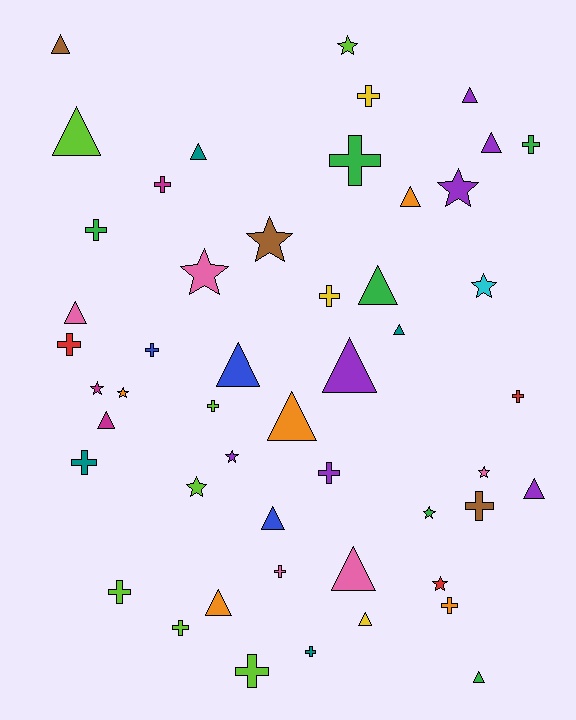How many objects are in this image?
There are 50 objects.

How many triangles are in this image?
There are 19 triangles.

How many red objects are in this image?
There are 3 red objects.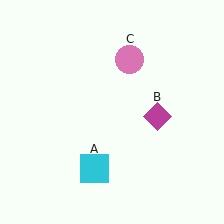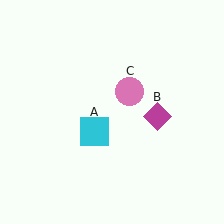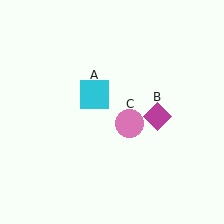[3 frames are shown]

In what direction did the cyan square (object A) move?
The cyan square (object A) moved up.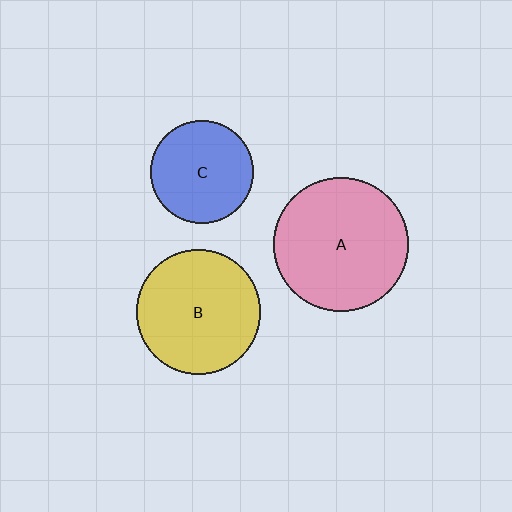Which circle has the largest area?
Circle A (pink).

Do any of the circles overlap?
No, none of the circles overlap.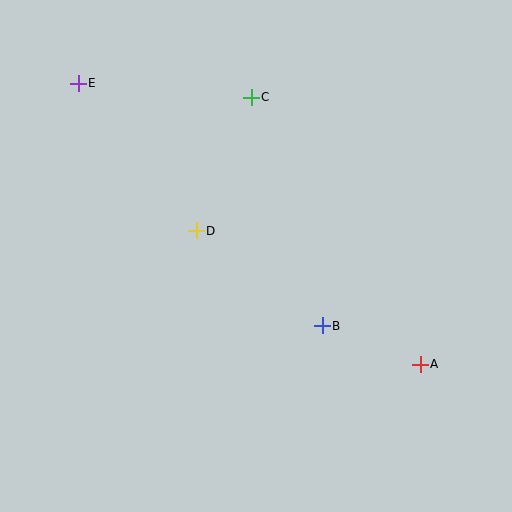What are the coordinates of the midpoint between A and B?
The midpoint between A and B is at (371, 345).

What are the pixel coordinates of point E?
Point E is at (78, 83).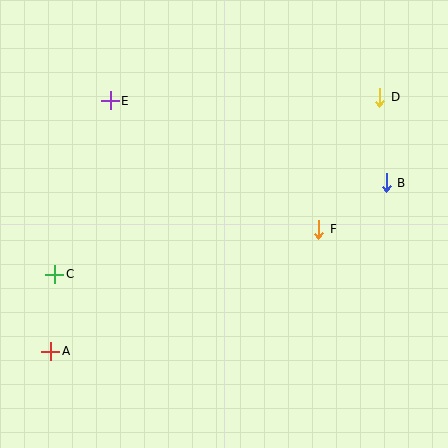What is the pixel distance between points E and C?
The distance between E and C is 182 pixels.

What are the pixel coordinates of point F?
Point F is at (319, 229).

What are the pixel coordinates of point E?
Point E is at (110, 101).